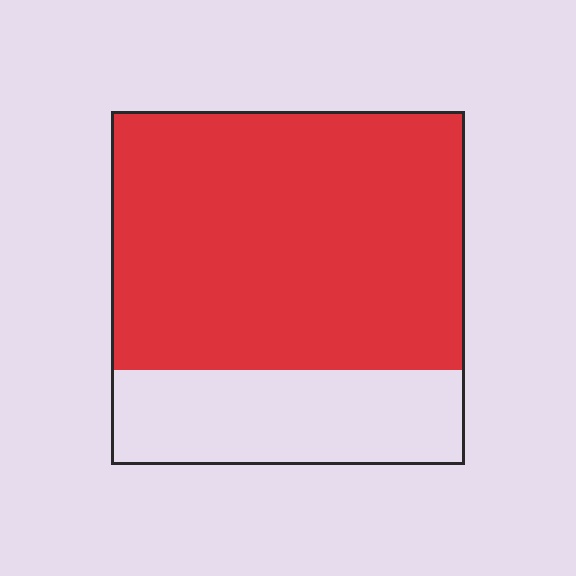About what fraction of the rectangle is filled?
About three quarters (3/4).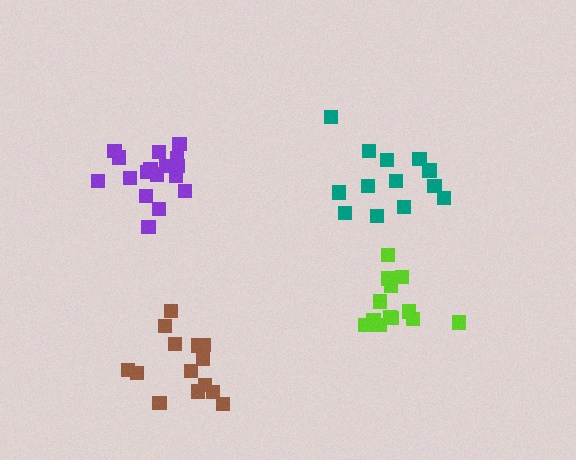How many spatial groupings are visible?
There are 4 spatial groupings.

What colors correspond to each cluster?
The clusters are colored: purple, brown, teal, lime.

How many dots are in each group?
Group 1: 17 dots, Group 2: 14 dots, Group 3: 13 dots, Group 4: 13 dots (57 total).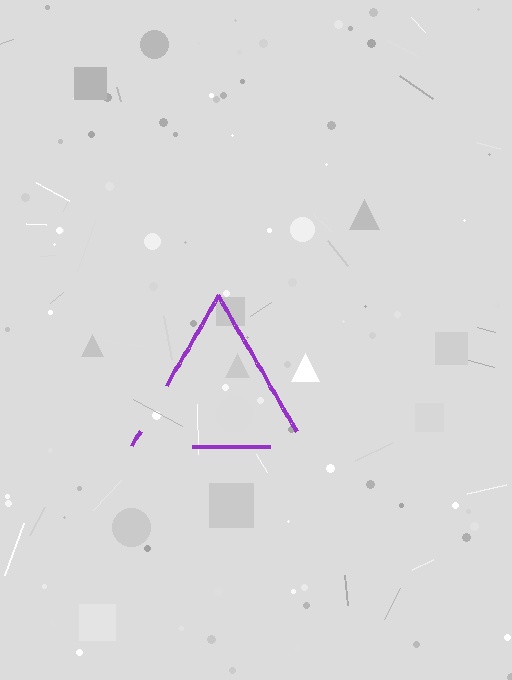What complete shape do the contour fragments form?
The contour fragments form a triangle.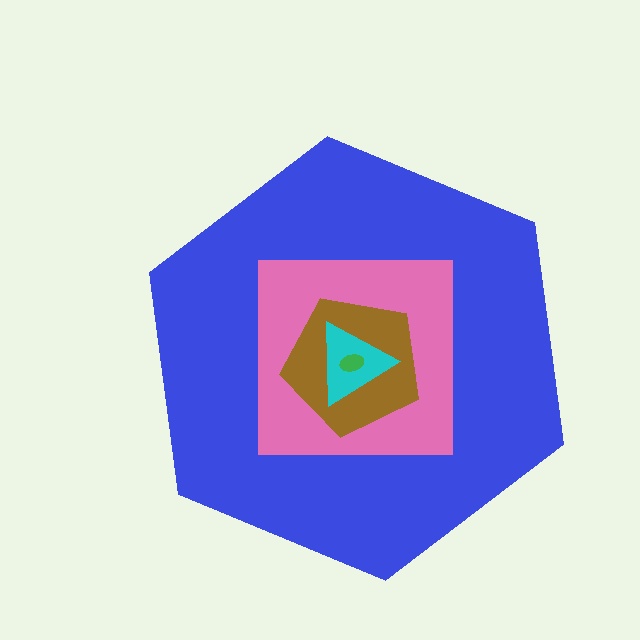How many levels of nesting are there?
5.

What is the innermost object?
The green ellipse.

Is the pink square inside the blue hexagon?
Yes.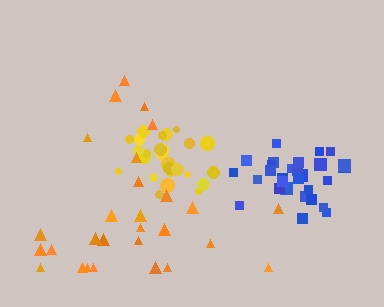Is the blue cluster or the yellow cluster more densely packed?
Yellow.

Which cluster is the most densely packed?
Yellow.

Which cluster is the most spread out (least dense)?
Orange.